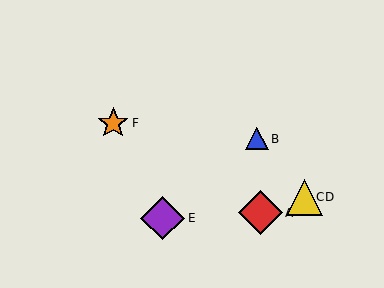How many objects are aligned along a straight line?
3 objects (C, D, F) are aligned along a straight line.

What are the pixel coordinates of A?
Object A is at (260, 213).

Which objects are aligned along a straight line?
Objects C, D, F are aligned along a straight line.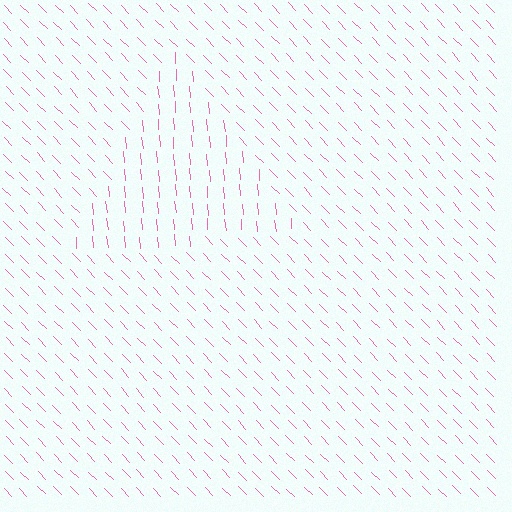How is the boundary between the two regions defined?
The boundary is defined purely by a change in line orientation (approximately 39 degrees difference). All lines are the same color and thickness.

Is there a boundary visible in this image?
Yes, there is a texture boundary formed by a change in line orientation.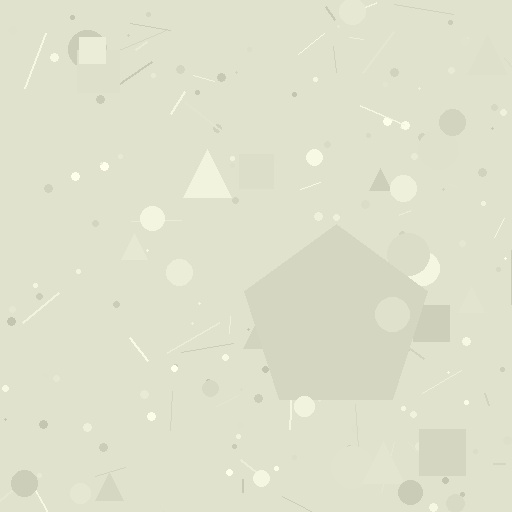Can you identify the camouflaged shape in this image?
The camouflaged shape is a pentagon.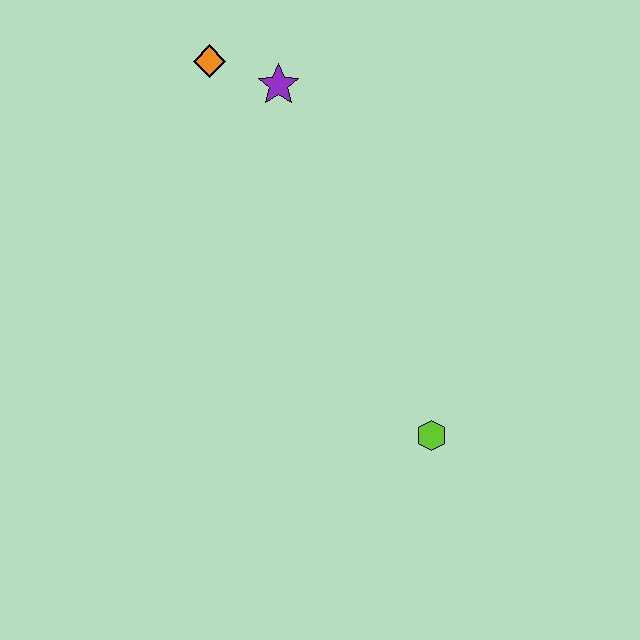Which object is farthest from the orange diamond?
The lime hexagon is farthest from the orange diamond.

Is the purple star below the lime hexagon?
No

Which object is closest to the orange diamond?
The purple star is closest to the orange diamond.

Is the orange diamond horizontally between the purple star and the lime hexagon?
No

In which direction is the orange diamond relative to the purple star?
The orange diamond is to the left of the purple star.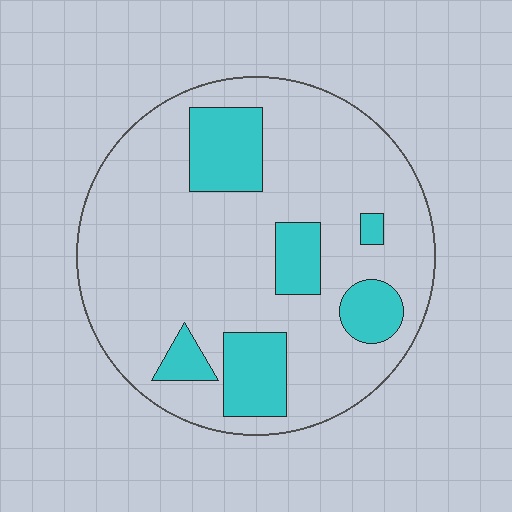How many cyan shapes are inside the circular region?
6.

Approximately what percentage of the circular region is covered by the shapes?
Approximately 20%.